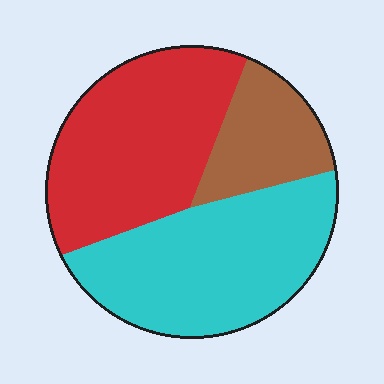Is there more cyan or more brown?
Cyan.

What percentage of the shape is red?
Red takes up about two fifths (2/5) of the shape.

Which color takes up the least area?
Brown, at roughly 20%.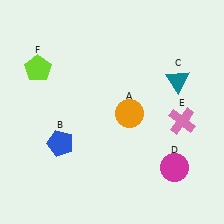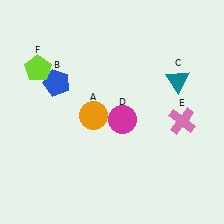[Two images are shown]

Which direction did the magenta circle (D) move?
The magenta circle (D) moved left.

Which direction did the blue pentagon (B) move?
The blue pentagon (B) moved up.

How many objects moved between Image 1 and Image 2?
3 objects moved between the two images.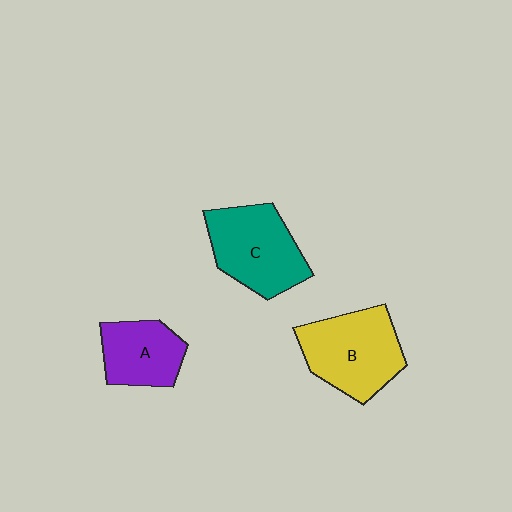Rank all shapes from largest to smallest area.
From largest to smallest: B (yellow), C (teal), A (purple).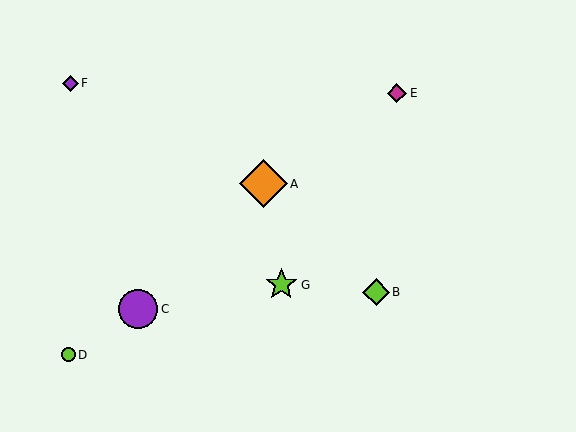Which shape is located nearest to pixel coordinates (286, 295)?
The lime star (labeled G) at (281, 285) is nearest to that location.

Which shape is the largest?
The orange diamond (labeled A) is the largest.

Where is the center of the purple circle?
The center of the purple circle is at (138, 309).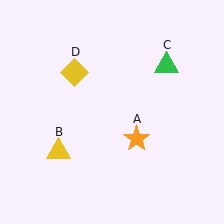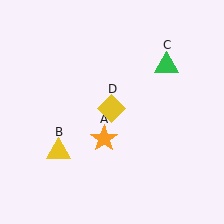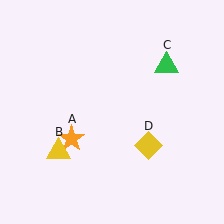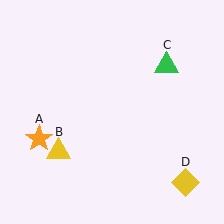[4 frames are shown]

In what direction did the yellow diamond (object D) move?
The yellow diamond (object D) moved down and to the right.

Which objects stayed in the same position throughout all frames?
Yellow triangle (object B) and green triangle (object C) remained stationary.